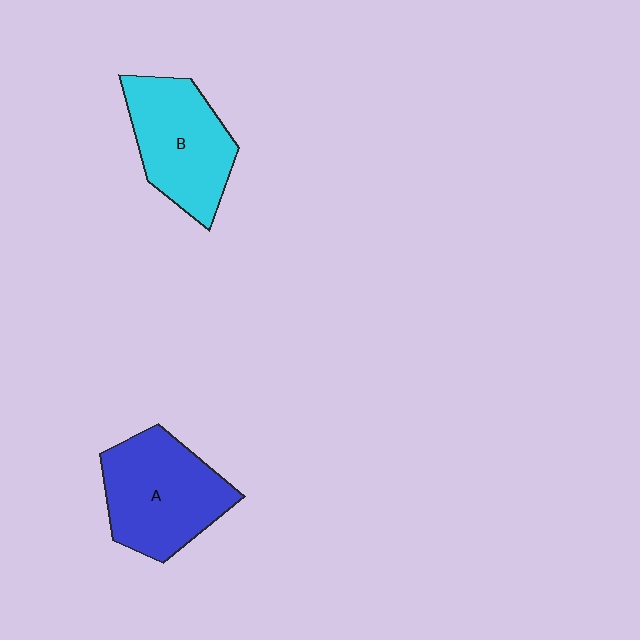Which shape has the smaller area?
Shape B (cyan).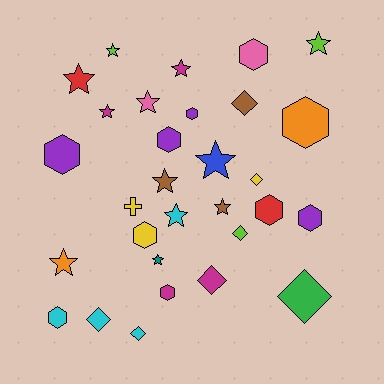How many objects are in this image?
There are 30 objects.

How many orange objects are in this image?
There are 2 orange objects.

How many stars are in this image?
There are 12 stars.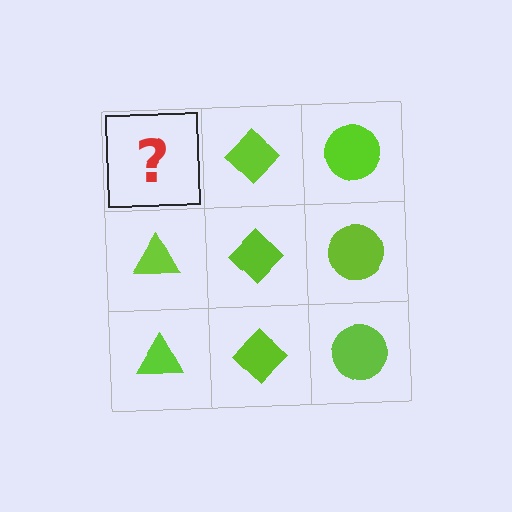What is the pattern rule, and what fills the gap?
The rule is that each column has a consistent shape. The gap should be filled with a lime triangle.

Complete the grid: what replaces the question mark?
The question mark should be replaced with a lime triangle.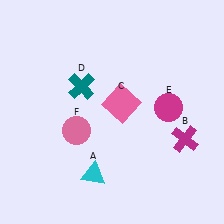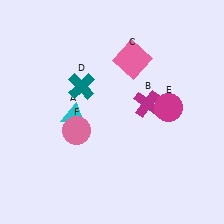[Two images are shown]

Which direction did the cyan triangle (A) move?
The cyan triangle (A) moved up.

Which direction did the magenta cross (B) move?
The magenta cross (B) moved left.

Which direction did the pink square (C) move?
The pink square (C) moved up.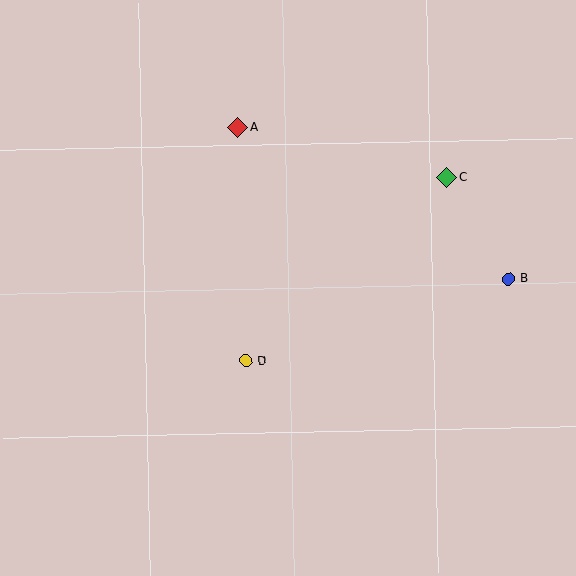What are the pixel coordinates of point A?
Point A is at (238, 127).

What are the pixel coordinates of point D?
Point D is at (246, 361).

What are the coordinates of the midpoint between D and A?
The midpoint between D and A is at (242, 244).